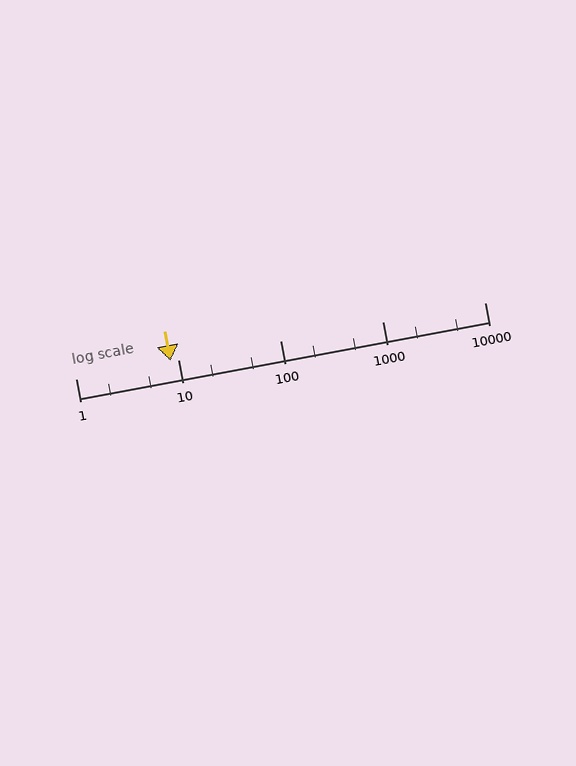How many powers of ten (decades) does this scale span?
The scale spans 4 decades, from 1 to 10000.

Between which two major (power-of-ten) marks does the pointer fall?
The pointer is between 1 and 10.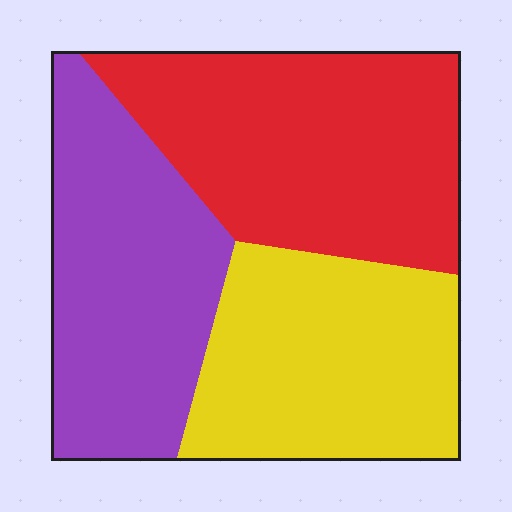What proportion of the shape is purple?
Purple covers roughly 30% of the shape.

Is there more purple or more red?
Red.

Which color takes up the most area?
Red, at roughly 35%.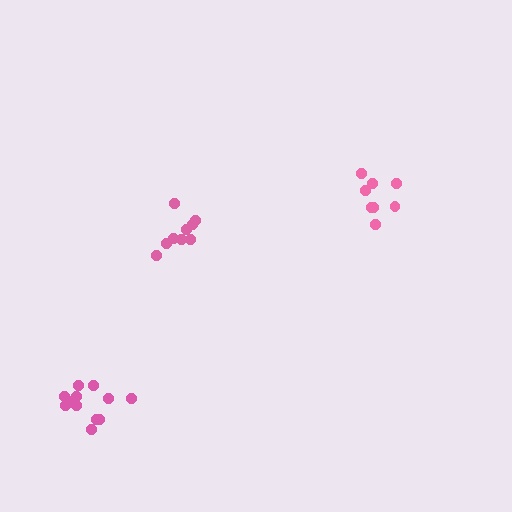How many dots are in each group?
Group 1: 12 dots, Group 2: 9 dots, Group 3: 8 dots (29 total).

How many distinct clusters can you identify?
There are 3 distinct clusters.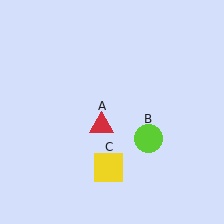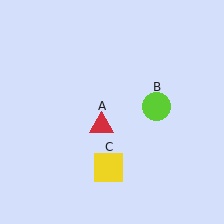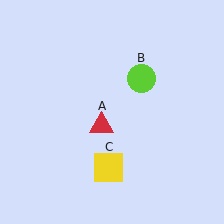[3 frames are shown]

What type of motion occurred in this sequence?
The lime circle (object B) rotated counterclockwise around the center of the scene.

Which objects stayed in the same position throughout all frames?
Red triangle (object A) and yellow square (object C) remained stationary.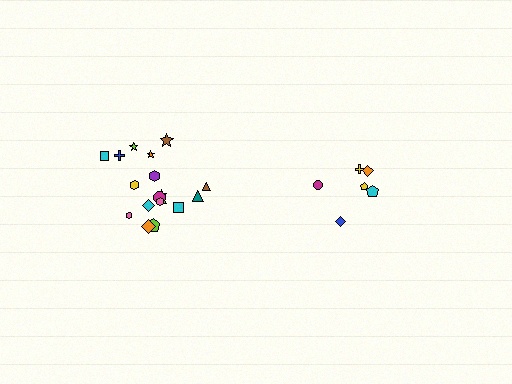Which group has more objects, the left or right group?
The left group.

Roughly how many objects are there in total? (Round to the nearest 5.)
Roughly 25 objects in total.